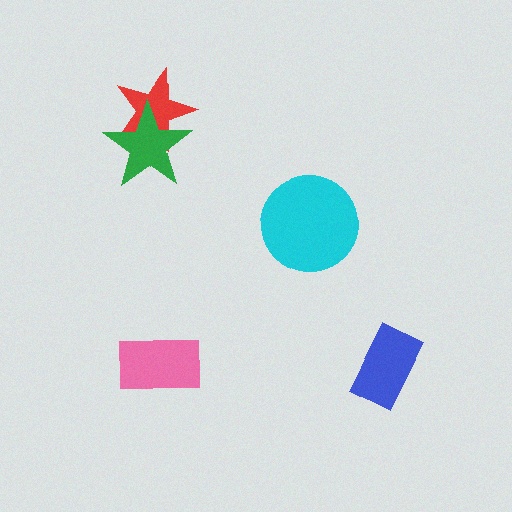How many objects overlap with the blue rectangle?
0 objects overlap with the blue rectangle.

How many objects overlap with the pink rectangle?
0 objects overlap with the pink rectangle.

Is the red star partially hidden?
Yes, it is partially covered by another shape.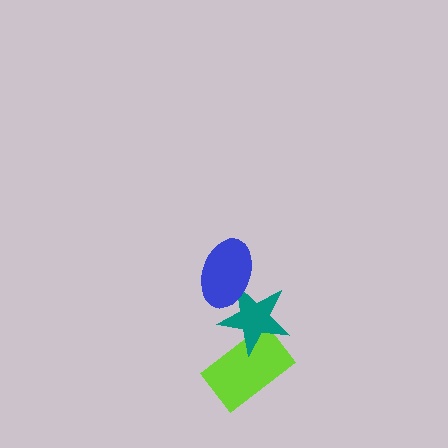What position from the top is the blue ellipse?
The blue ellipse is 1st from the top.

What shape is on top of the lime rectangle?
The teal star is on top of the lime rectangle.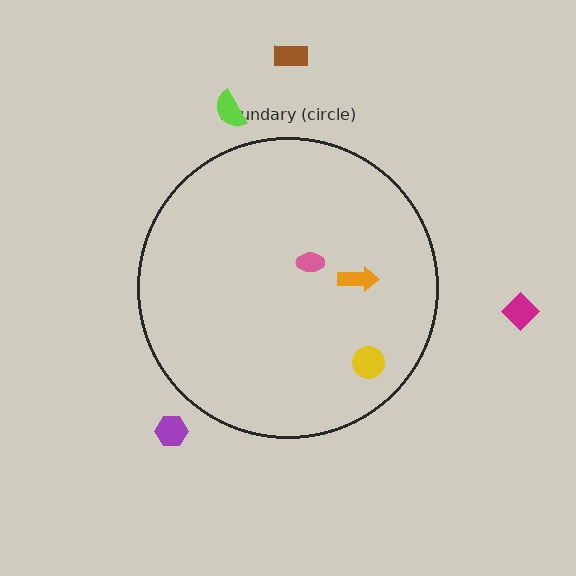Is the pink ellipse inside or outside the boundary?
Inside.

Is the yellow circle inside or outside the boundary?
Inside.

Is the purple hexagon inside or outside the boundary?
Outside.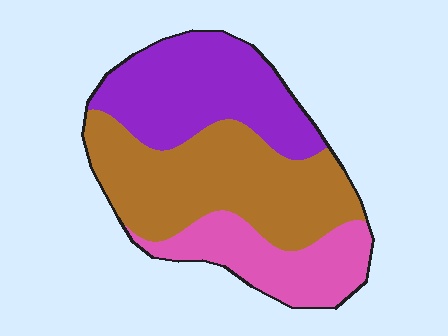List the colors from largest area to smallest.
From largest to smallest: brown, purple, pink.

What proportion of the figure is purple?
Purple covers about 35% of the figure.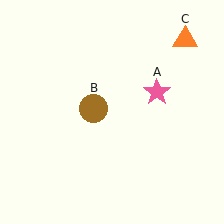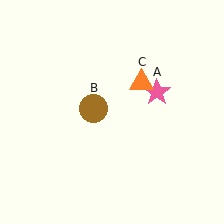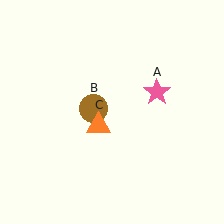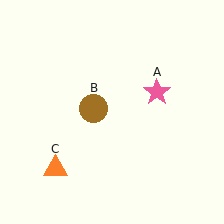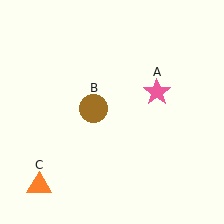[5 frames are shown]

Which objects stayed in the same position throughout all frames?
Pink star (object A) and brown circle (object B) remained stationary.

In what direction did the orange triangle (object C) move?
The orange triangle (object C) moved down and to the left.